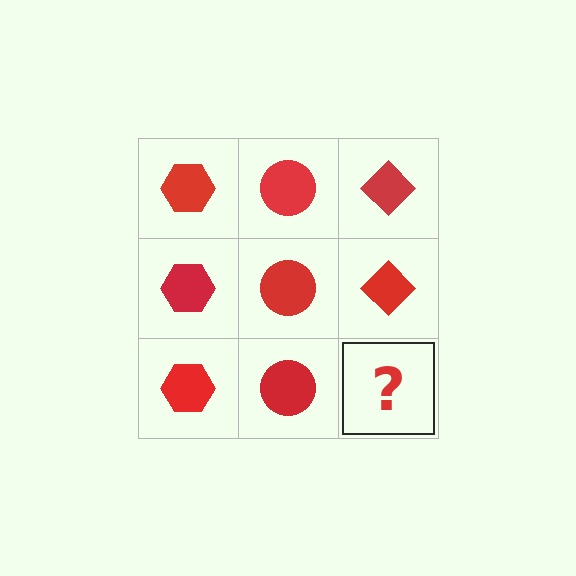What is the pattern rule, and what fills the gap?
The rule is that each column has a consistent shape. The gap should be filled with a red diamond.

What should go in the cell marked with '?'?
The missing cell should contain a red diamond.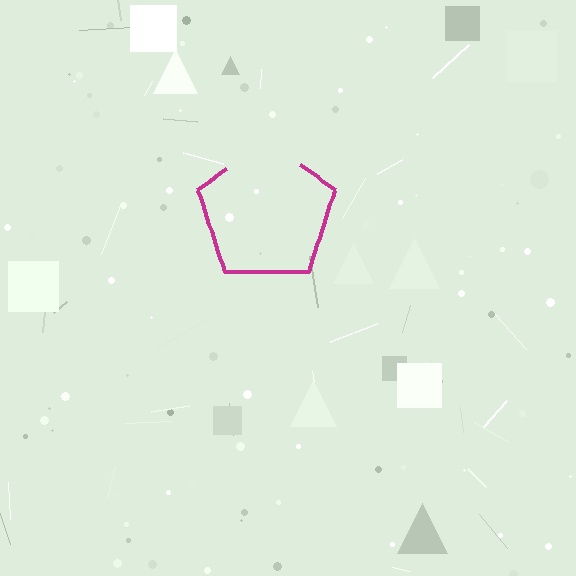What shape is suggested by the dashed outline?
The dashed outline suggests a pentagon.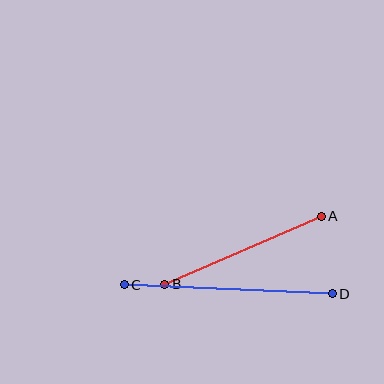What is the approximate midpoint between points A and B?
The midpoint is at approximately (243, 250) pixels.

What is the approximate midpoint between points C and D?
The midpoint is at approximately (228, 289) pixels.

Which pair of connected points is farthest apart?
Points C and D are farthest apart.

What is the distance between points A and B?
The distance is approximately 171 pixels.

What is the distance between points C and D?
The distance is approximately 208 pixels.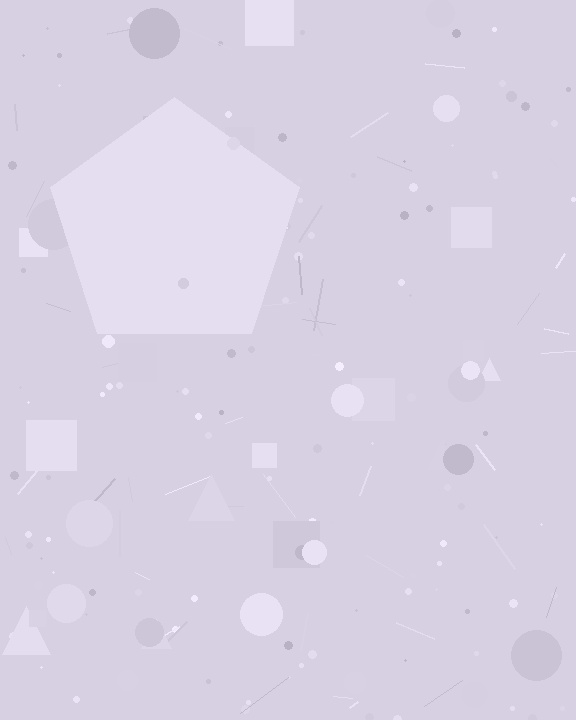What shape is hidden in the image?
A pentagon is hidden in the image.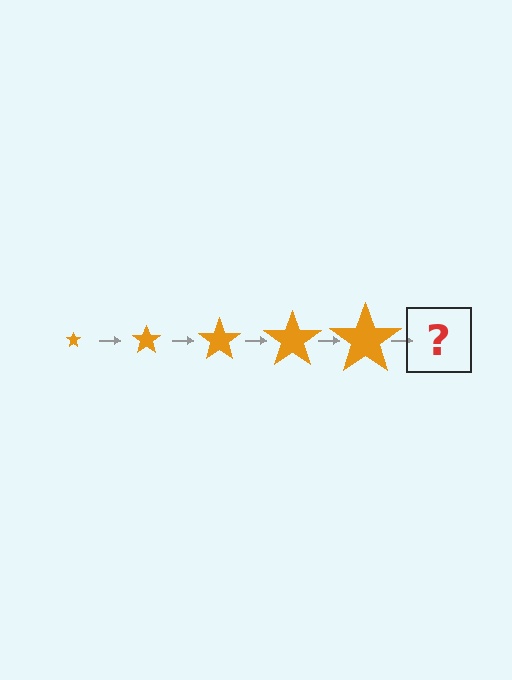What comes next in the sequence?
The next element should be an orange star, larger than the previous one.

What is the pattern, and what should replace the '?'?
The pattern is that the star gets progressively larger each step. The '?' should be an orange star, larger than the previous one.